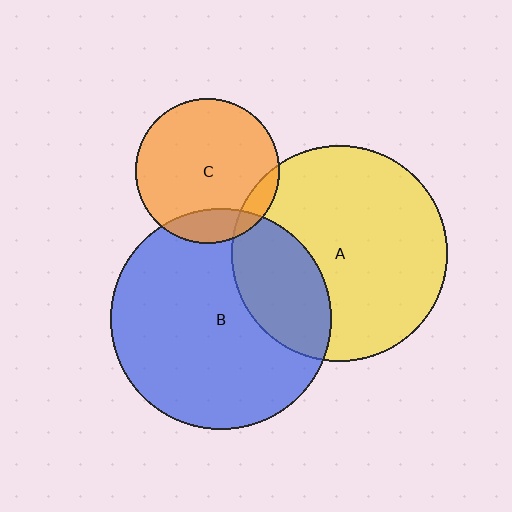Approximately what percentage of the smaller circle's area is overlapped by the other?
Approximately 10%.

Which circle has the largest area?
Circle B (blue).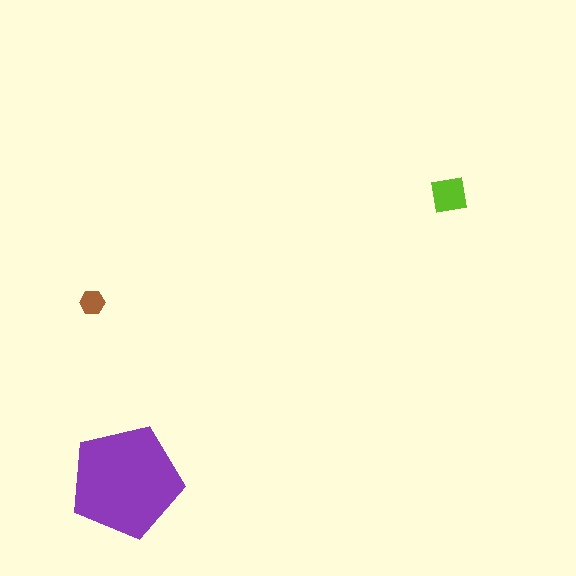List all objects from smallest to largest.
The brown hexagon, the lime square, the purple pentagon.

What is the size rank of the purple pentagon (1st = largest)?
1st.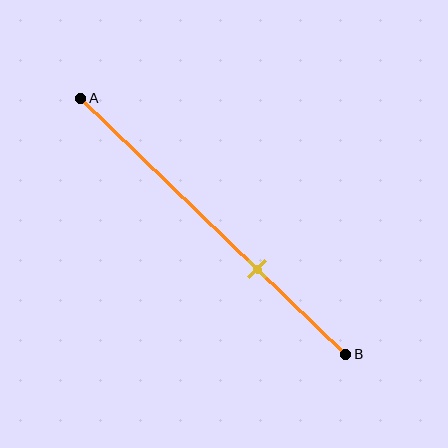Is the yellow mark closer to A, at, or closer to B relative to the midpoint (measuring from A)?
The yellow mark is closer to point B than the midpoint of segment AB.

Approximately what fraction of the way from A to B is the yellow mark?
The yellow mark is approximately 65% of the way from A to B.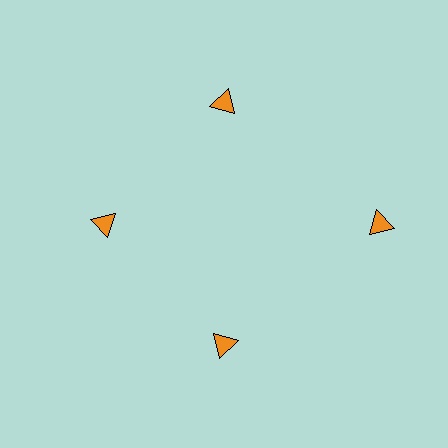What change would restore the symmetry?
The symmetry would be restored by moving it inward, back onto the ring so that all 4 triangles sit at equal angles and equal distance from the center.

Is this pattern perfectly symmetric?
No. The 4 orange triangles are arranged in a ring, but one element near the 3 o'clock position is pushed outward from the center, breaking the 4-fold rotational symmetry.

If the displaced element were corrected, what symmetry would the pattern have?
It would have 4-fold rotational symmetry — the pattern would map onto itself every 90 degrees.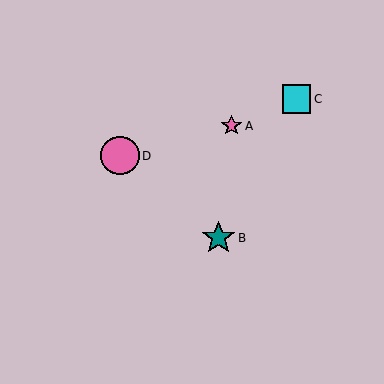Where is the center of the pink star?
The center of the pink star is at (231, 126).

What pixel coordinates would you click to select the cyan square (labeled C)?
Click at (297, 99) to select the cyan square C.